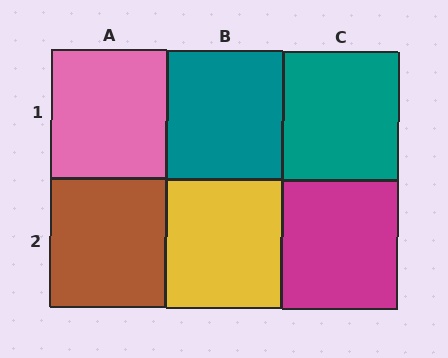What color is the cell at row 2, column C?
Magenta.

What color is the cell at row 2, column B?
Yellow.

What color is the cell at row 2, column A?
Brown.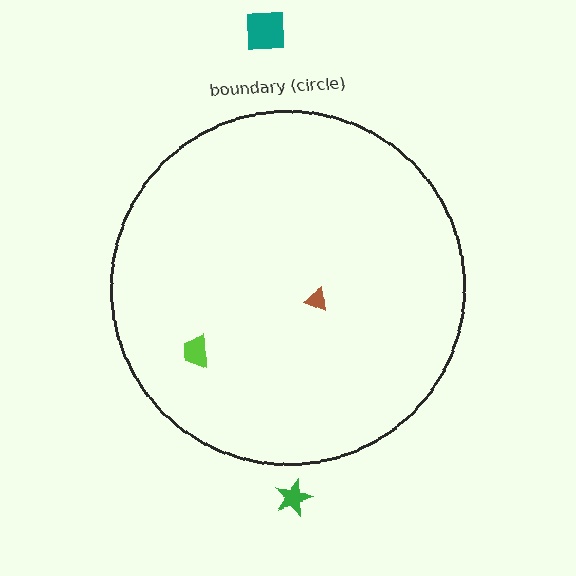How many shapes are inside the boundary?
2 inside, 2 outside.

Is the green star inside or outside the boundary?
Outside.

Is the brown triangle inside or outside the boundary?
Inside.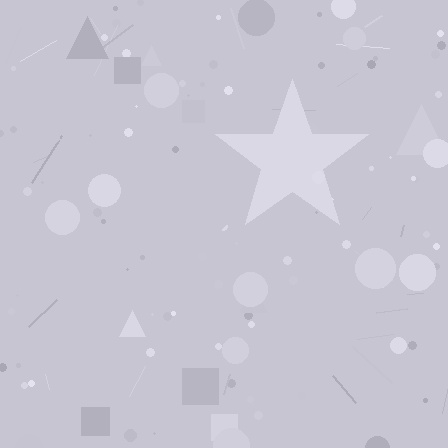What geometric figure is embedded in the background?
A star is embedded in the background.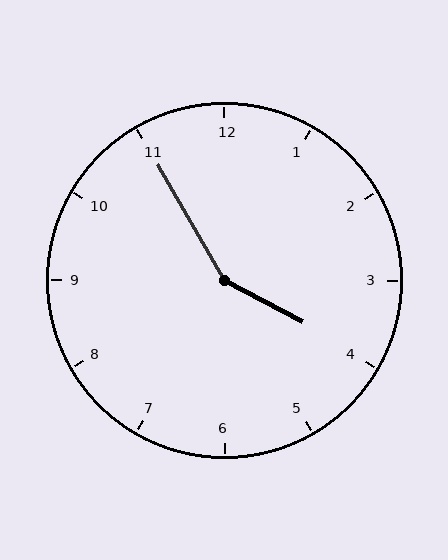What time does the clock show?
3:55.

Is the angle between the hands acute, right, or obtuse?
It is obtuse.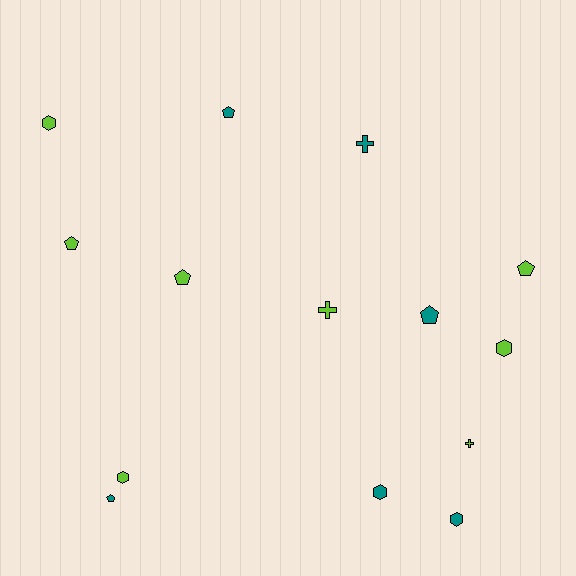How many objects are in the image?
There are 14 objects.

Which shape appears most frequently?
Pentagon, with 6 objects.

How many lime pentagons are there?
There are 3 lime pentagons.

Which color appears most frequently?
Lime, with 8 objects.